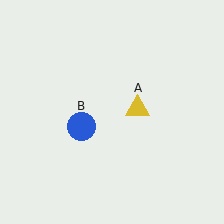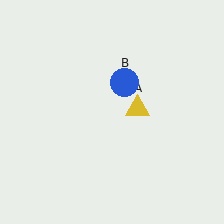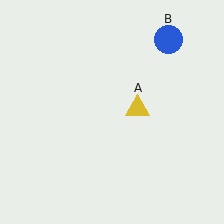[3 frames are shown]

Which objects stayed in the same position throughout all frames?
Yellow triangle (object A) remained stationary.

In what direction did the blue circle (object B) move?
The blue circle (object B) moved up and to the right.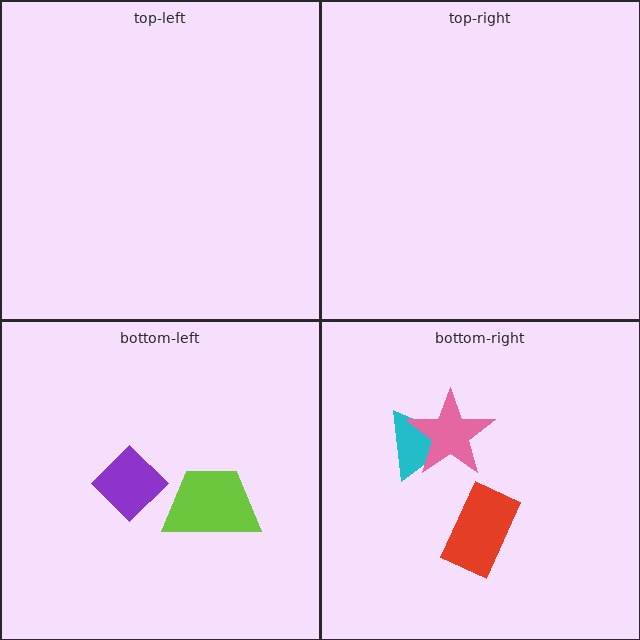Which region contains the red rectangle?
The bottom-right region.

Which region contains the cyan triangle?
The bottom-right region.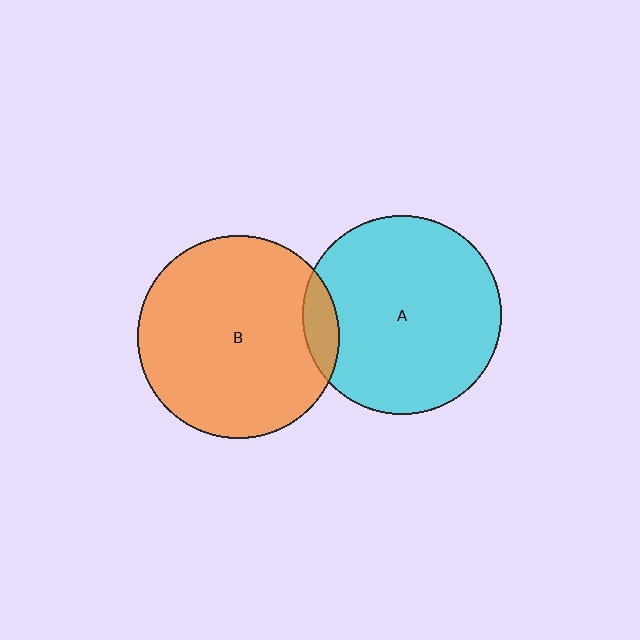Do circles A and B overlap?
Yes.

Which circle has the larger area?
Circle B (orange).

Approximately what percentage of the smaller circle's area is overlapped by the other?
Approximately 10%.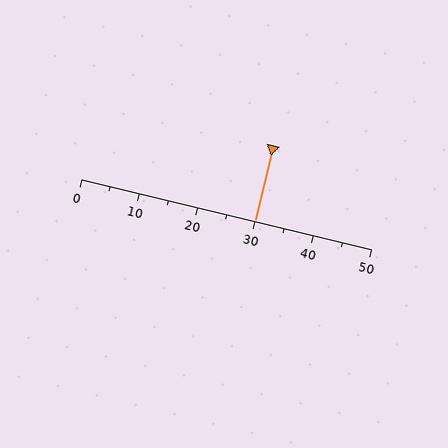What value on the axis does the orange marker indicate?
The marker indicates approximately 30.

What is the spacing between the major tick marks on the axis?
The major ticks are spaced 10 apart.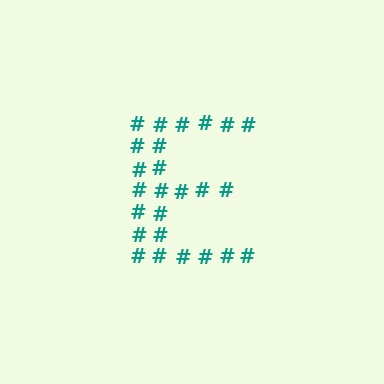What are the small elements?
The small elements are hash symbols.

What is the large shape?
The large shape is the letter E.